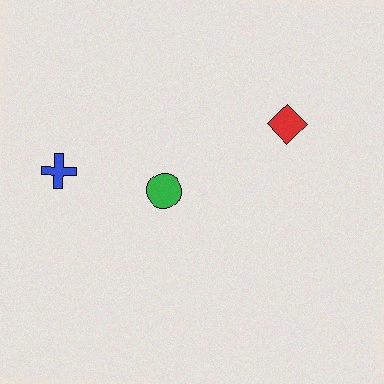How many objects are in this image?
There are 3 objects.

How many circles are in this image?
There is 1 circle.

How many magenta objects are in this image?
There are no magenta objects.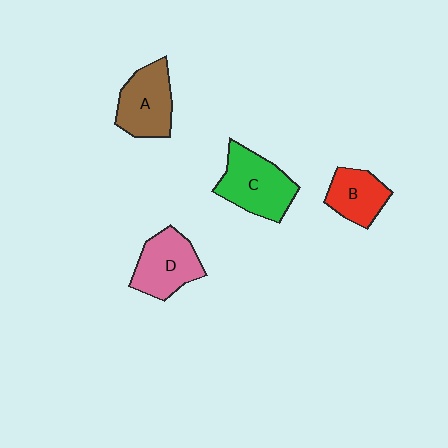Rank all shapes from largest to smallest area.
From largest to smallest: C (green), A (brown), D (pink), B (red).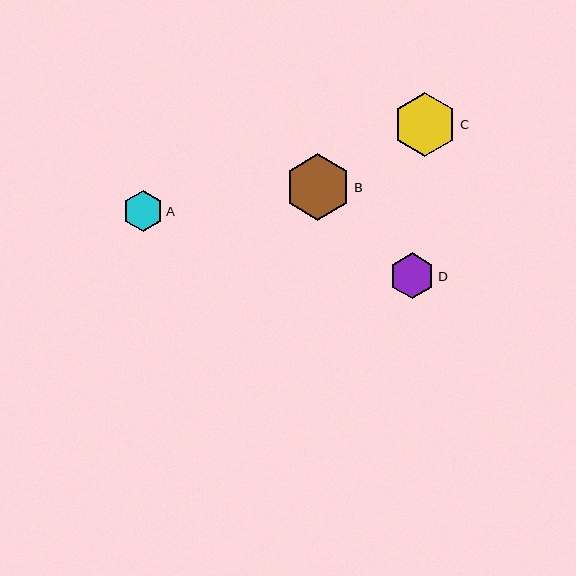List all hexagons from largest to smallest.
From largest to smallest: B, C, D, A.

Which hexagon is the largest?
Hexagon B is the largest with a size of approximately 67 pixels.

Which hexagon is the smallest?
Hexagon A is the smallest with a size of approximately 41 pixels.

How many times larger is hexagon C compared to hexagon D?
Hexagon C is approximately 1.4 times the size of hexagon D.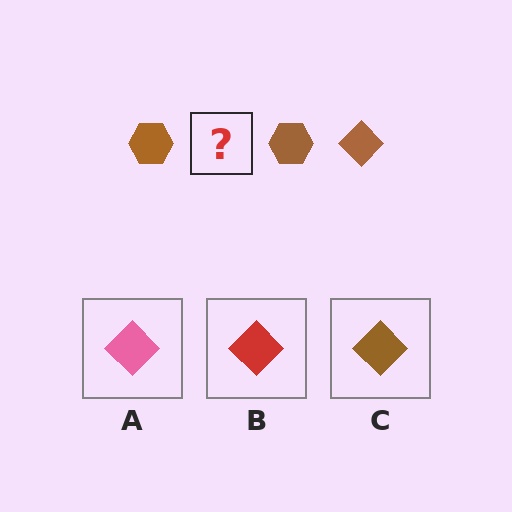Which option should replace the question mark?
Option C.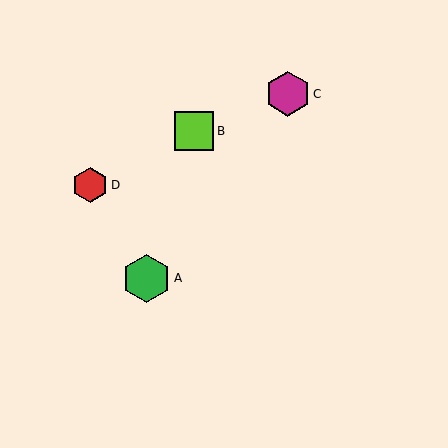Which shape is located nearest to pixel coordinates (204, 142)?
The lime square (labeled B) at (194, 131) is nearest to that location.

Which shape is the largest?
The green hexagon (labeled A) is the largest.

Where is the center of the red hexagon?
The center of the red hexagon is at (90, 185).